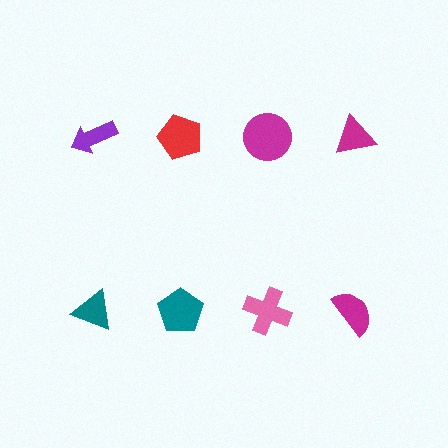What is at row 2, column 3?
A pink cross.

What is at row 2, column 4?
A magenta semicircle.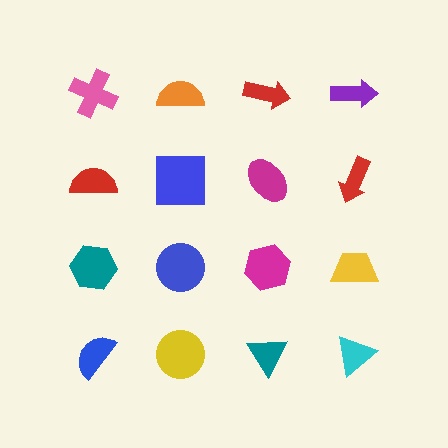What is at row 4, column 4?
A cyan triangle.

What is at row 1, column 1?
A pink cross.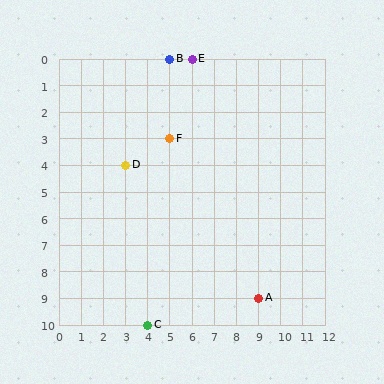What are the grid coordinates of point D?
Point D is at grid coordinates (3, 4).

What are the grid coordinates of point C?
Point C is at grid coordinates (4, 10).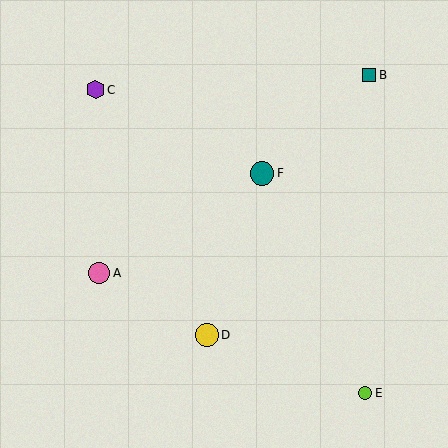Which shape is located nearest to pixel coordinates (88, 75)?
The purple hexagon (labeled C) at (95, 90) is nearest to that location.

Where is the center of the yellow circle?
The center of the yellow circle is at (207, 335).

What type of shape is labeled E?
Shape E is a lime circle.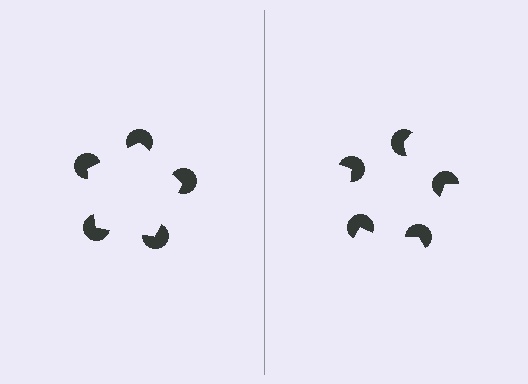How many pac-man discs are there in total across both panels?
10 — 5 on each side.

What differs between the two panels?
The pac-man discs are positioned identically on both sides; only the wedge orientations differ. On the left they align to a pentagon; on the right they are misaligned.